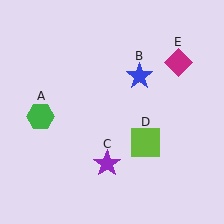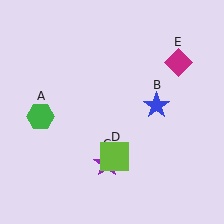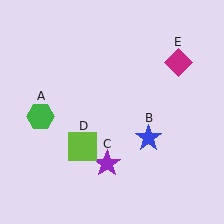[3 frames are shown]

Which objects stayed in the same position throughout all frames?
Green hexagon (object A) and purple star (object C) and magenta diamond (object E) remained stationary.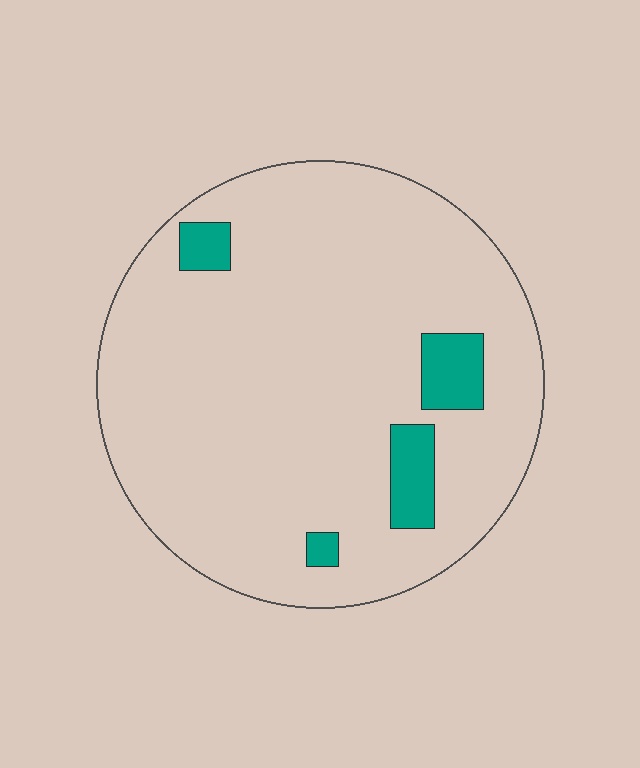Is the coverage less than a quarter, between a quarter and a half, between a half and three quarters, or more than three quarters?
Less than a quarter.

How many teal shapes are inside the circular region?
4.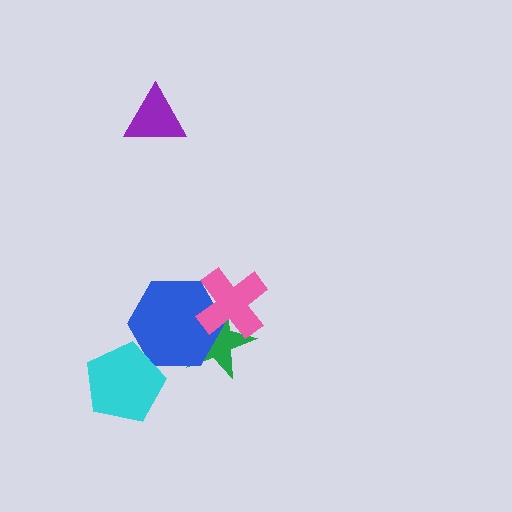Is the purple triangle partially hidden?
No, no other shape covers it.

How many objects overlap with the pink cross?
2 objects overlap with the pink cross.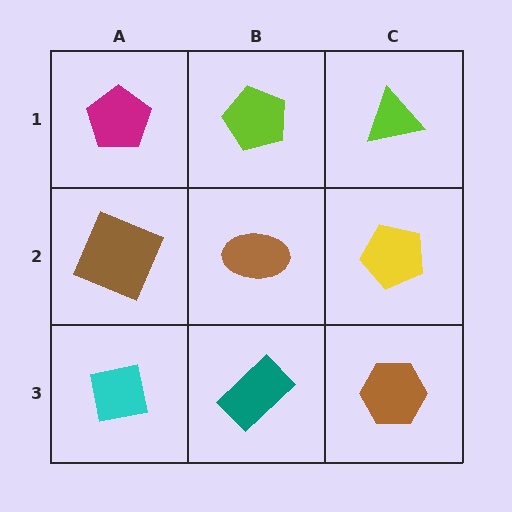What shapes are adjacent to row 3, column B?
A brown ellipse (row 2, column B), a cyan square (row 3, column A), a brown hexagon (row 3, column C).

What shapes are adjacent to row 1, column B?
A brown ellipse (row 2, column B), a magenta pentagon (row 1, column A), a lime triangle (row 1, column C).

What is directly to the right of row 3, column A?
A teal rectangle.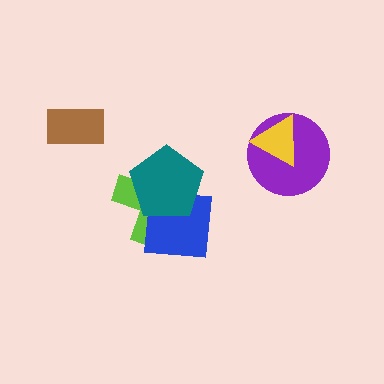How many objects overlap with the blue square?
2 objects overlap with the blue square.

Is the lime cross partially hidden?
Yes, it is partially covered by another shape.